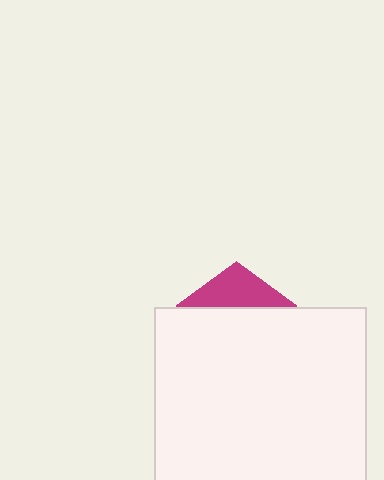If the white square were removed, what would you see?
You would see the complete magenta pentagon.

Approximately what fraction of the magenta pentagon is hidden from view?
Roughly 69% of the magenta pentagon is hidden behind the white square.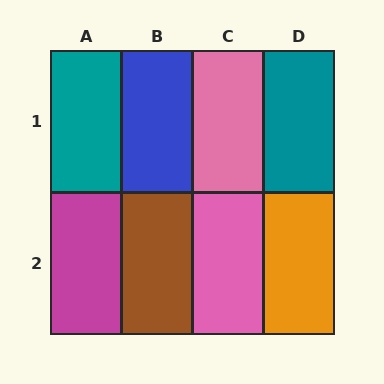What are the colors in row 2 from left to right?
Magenta, brown, pink, orange.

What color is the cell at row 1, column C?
Pink.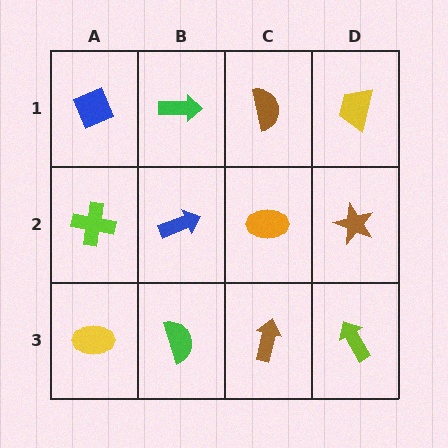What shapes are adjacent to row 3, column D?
A brown star (row 2, column D), a brown arrow (row 3, column C).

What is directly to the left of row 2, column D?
An orange ellipse.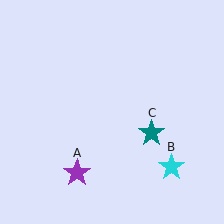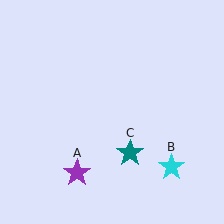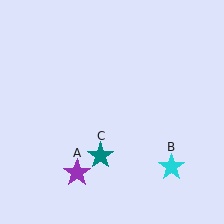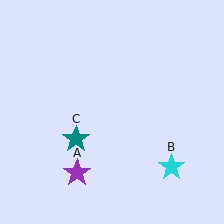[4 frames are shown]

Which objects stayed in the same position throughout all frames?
Purple star (object A) and cyan star (object B) remained stationary.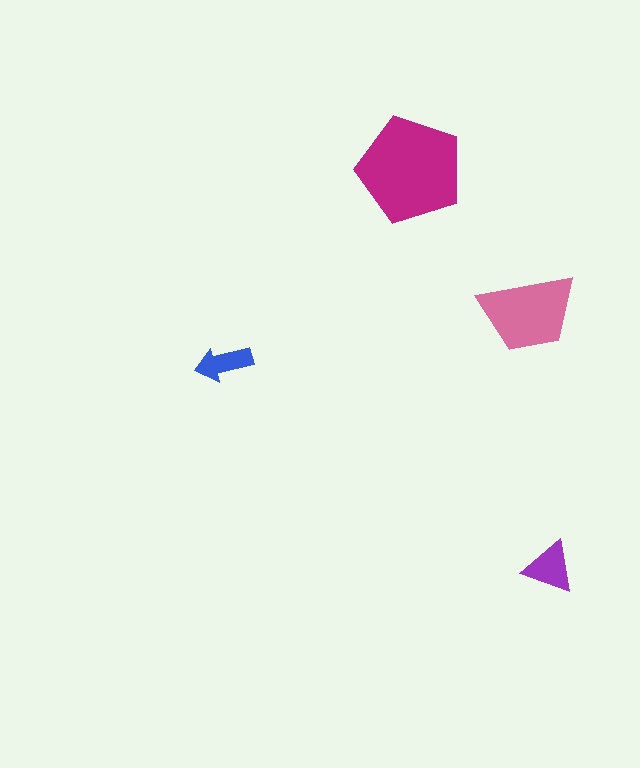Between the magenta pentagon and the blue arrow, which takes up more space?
The magenta pentagon.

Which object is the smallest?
The blue arrow.